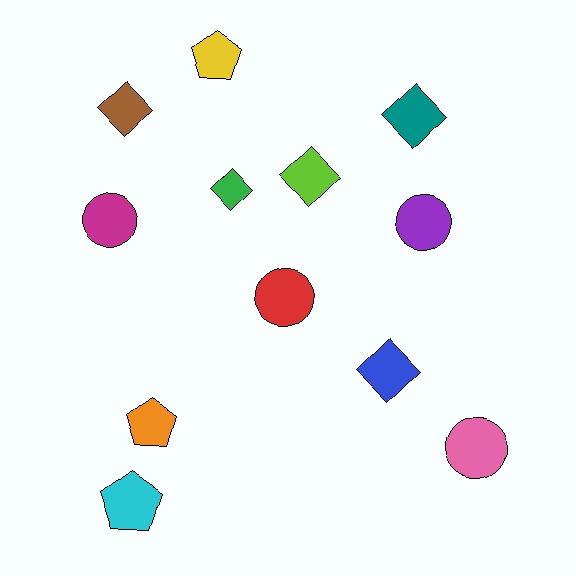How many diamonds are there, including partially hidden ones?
There are 5 diamonds.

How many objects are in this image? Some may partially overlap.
There are 12 objects.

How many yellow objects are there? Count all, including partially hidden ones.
There is 1 yellow object.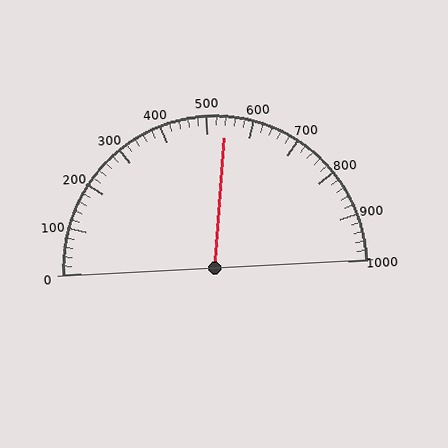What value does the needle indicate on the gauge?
The needle indicates approximately 540.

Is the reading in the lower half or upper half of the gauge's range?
The reading is in the upper half of the range (0 to 1000).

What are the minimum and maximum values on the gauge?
The gauge ranges from 0 to 1000.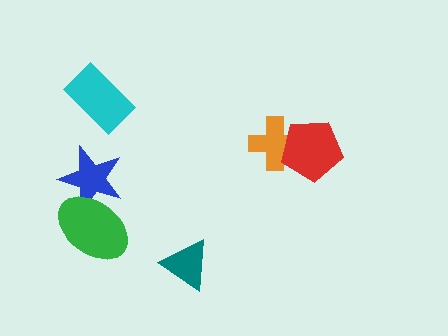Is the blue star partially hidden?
Yes, it is partially covered by another shape.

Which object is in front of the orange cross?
The red pentagon is in front of the orange cross.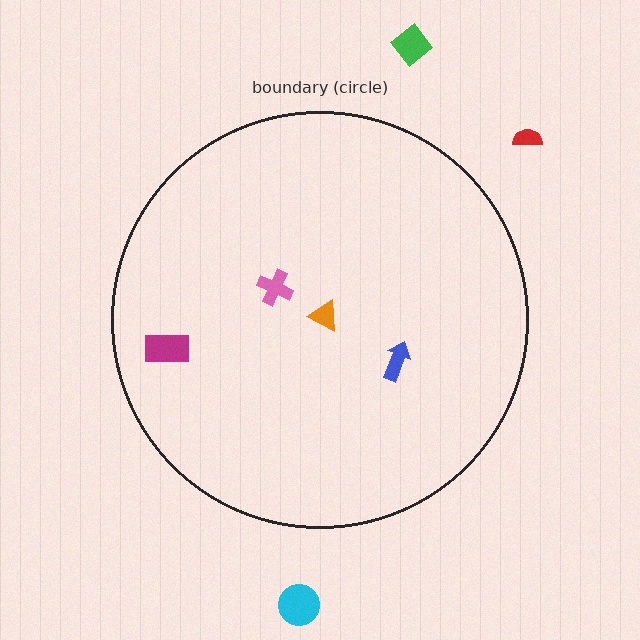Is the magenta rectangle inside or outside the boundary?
Inside.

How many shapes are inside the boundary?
4 inside, 3 outside.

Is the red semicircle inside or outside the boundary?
Outside.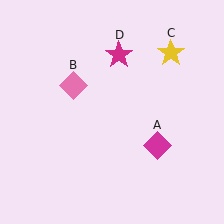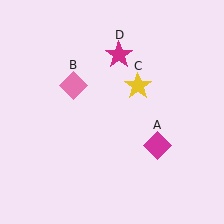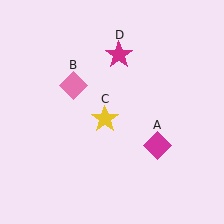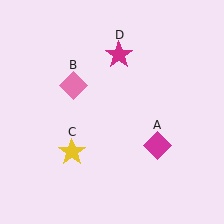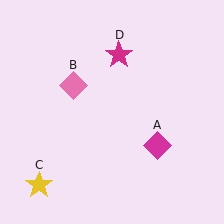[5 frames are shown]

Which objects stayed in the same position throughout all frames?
Magenta diamond (object A) and pink diamond (object B) and magenta star (object D) remained stationary.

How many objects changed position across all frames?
1 object changed position: yellow star (object C).